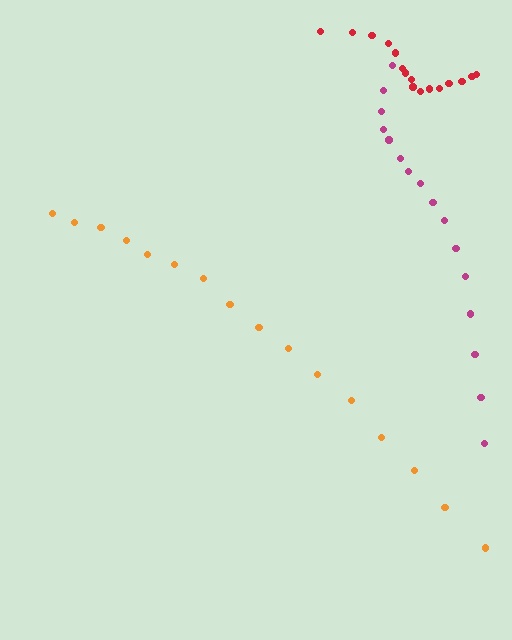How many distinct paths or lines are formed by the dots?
There are 3 distinct paths.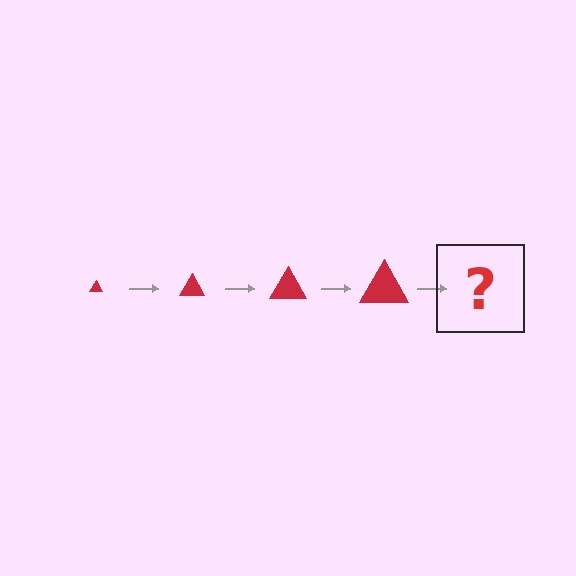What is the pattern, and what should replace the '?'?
The pattern is that the triangle gets progressively larger each step. The '?' should be a red triangle, larger than the previous one.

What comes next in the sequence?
The next element should be a red triangle, larger than the previous one.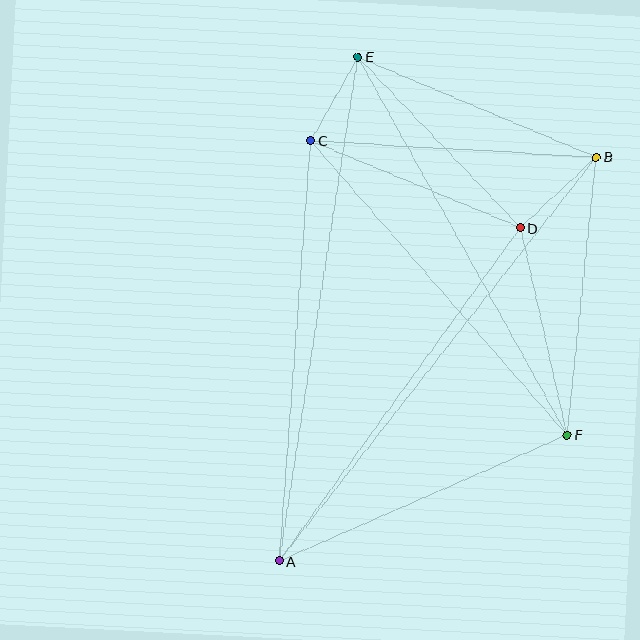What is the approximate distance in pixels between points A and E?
The distance between A and E is approximately 510 pixels.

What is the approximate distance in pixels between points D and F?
The distance between D and F is approximately 212 pixels.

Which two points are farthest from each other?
Points A and B are farthest from each other.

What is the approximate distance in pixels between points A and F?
The distance between A and F is approximately 314 pixels.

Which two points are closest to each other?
Points C and E are closest to each other.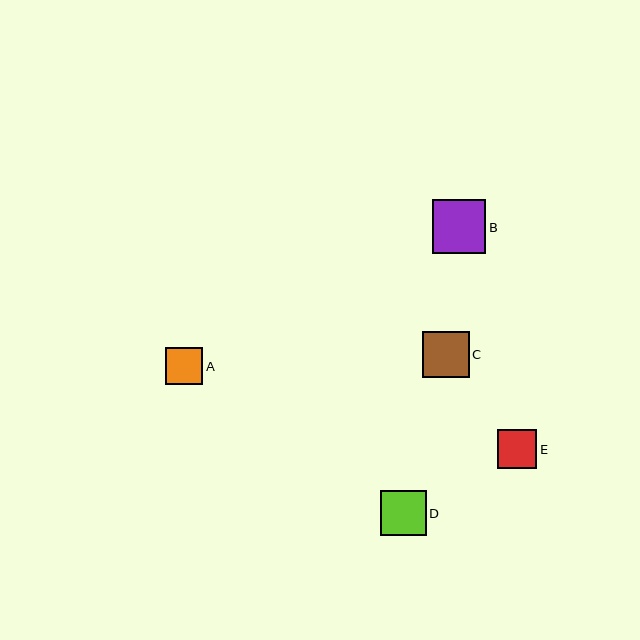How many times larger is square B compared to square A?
Square B is approximately 1.4 times the size of square A.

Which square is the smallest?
Square A is the smallest with a size of approximately 37 pixels.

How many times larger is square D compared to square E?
Square D is approximately 1.2 times the size of square E.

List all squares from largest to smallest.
From largest to smallest: B, C, D, E, A.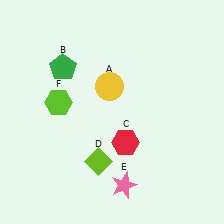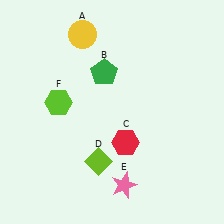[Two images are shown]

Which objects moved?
The objects that moved are: the yellow circle (A), the green pentagon (B).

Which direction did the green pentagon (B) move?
The green pentagon (B) moved right.